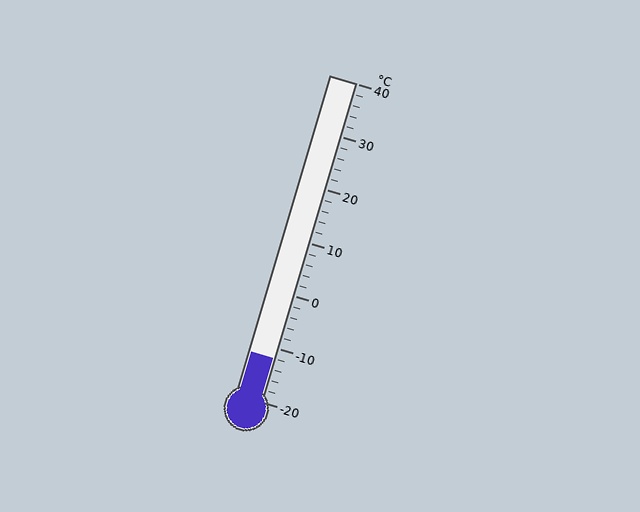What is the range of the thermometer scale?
The thermometer scale ranges from -20°C to 40°C.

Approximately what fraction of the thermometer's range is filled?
The thermometer is filled to approximately 15% of its range.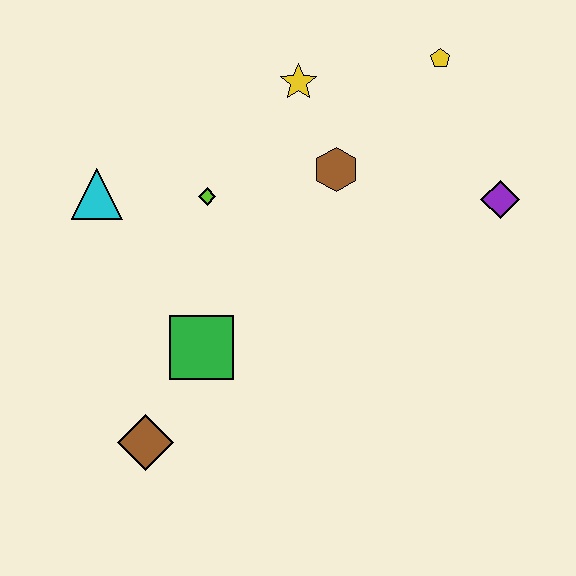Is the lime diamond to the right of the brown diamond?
Yes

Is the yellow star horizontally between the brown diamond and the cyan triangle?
No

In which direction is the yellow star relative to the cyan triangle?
The yellow star is to the right of the cyan triangle.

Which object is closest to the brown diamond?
The green square is closest to the brown diamond.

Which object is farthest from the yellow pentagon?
The brown diamond is farthest from the yellow pentagon.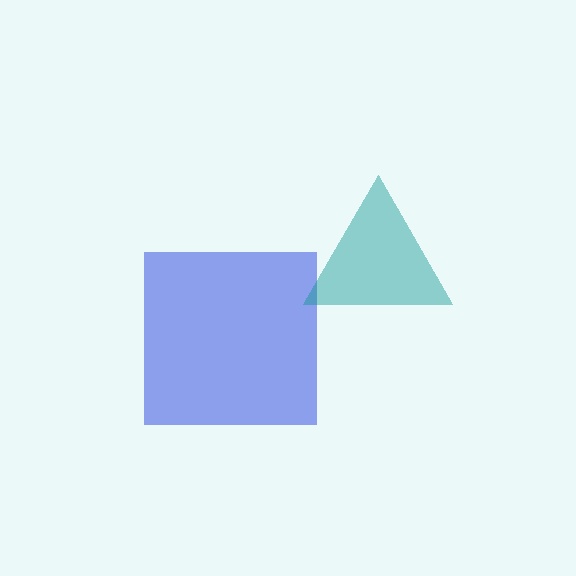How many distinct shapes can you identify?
There are 2 distinct shapes: a blue square, a teal triangle.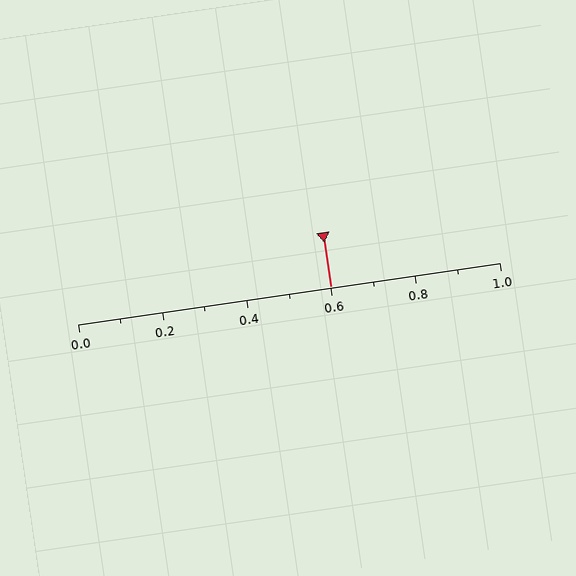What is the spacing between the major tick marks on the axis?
The major ticks are spaced 0.2 apart.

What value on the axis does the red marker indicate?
The marker indicates approximately 0.6.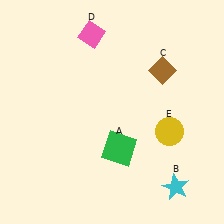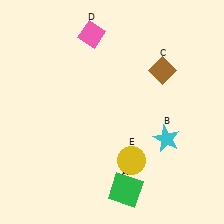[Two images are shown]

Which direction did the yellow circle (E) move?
The yellow circle (E) moved left.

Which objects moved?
The objects that moved are: the green square (A), the cyan star (B), the yellow circle (E).